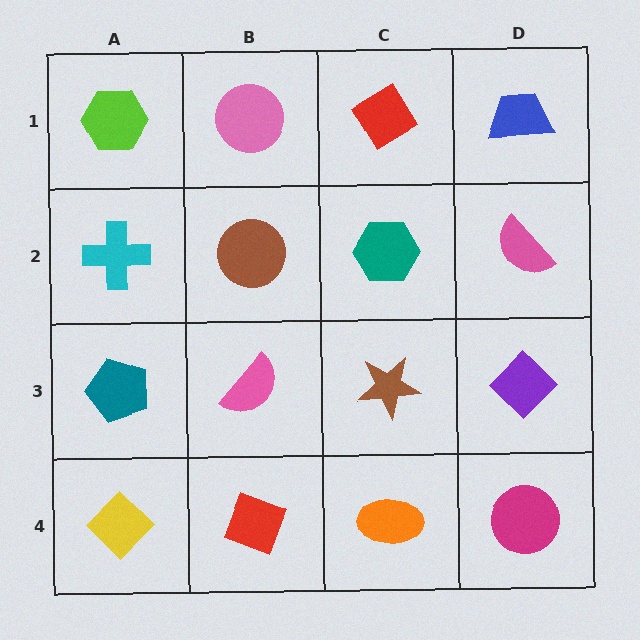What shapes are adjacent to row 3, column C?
A teal hexagon (row 2, column C), an orange ellipse (row 4, column C), a pink semicircle (row 3, column B), a purple diamond (row 3, column D).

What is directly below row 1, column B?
A brown circle.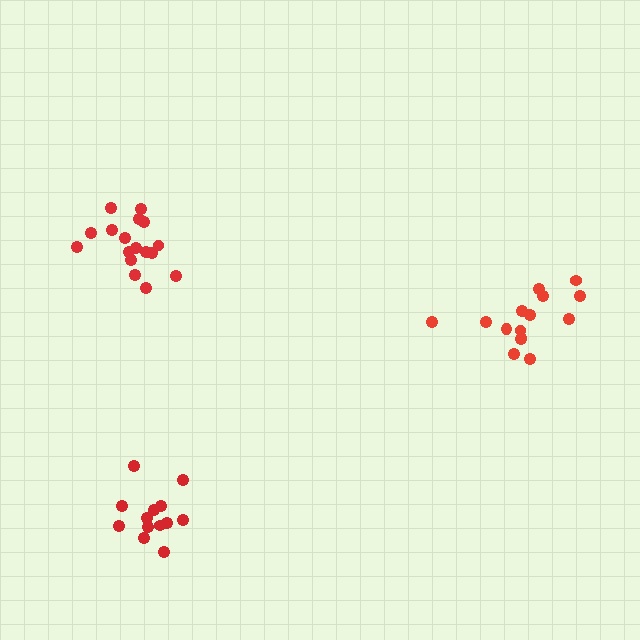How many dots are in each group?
Group 1: 17 dots, Group 2: 15 dots, Group 3: 13 dots (45 total).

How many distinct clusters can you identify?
There are 3 distinct clusters.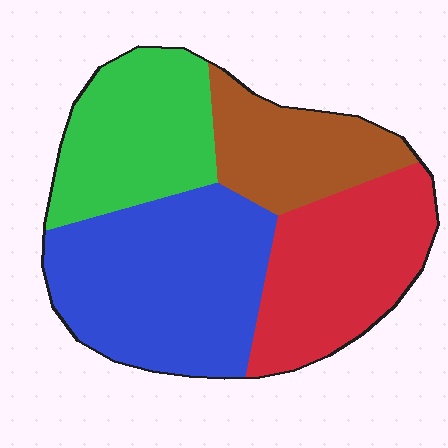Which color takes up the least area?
Brown, at roughly 15%.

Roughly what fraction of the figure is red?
Red takes up about one quarter (1/4) of the figure.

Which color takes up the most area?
Blue, at roughly 35%.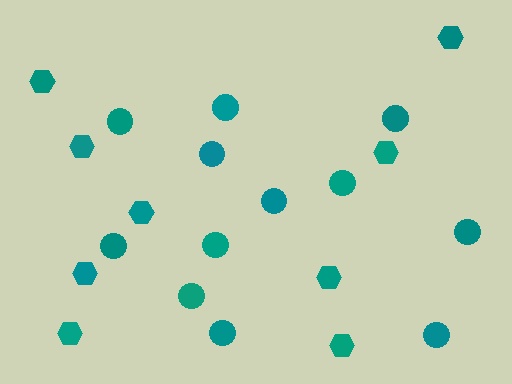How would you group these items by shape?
There are 2 groups: one group of circles (12) and one group of hexagons (9).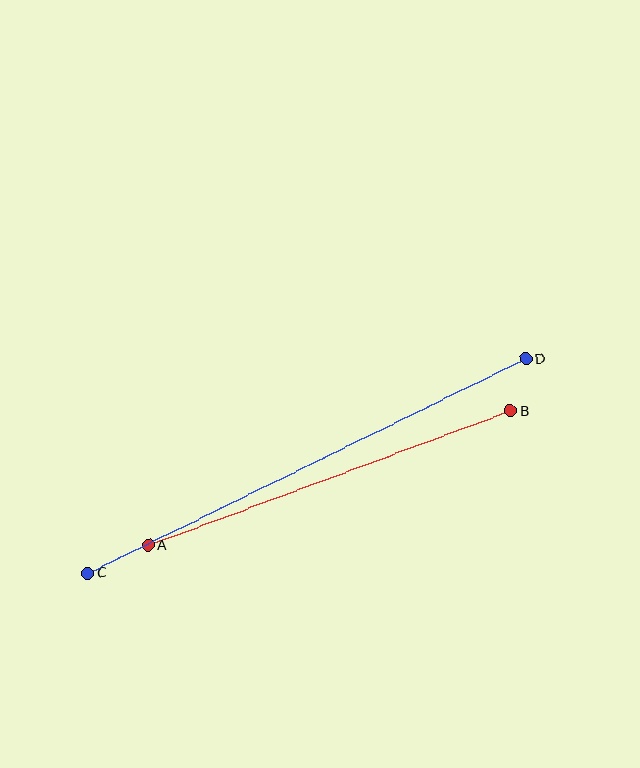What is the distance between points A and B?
The distance is approximately 386 pixels.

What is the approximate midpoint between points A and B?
The midpoint is at approximately (329, 478) pixels.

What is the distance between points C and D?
The distance is approximately 488 pixels.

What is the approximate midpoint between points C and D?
The midpoint is at approximately (307, 466) pixels.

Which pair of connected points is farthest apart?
Points C and D are farthest apart.